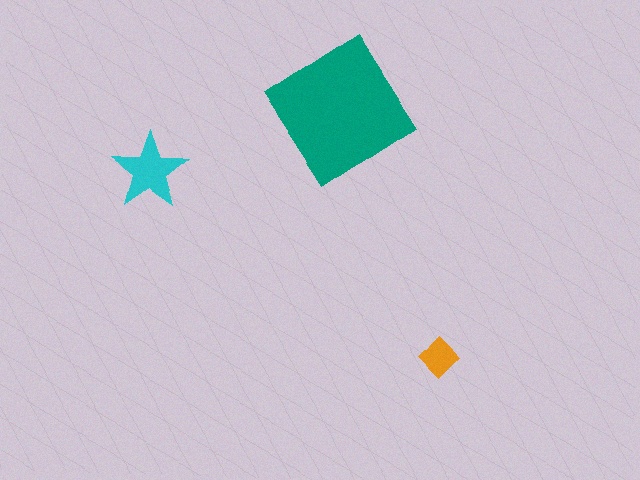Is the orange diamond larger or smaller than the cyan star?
Smaller.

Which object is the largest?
The teal diamond.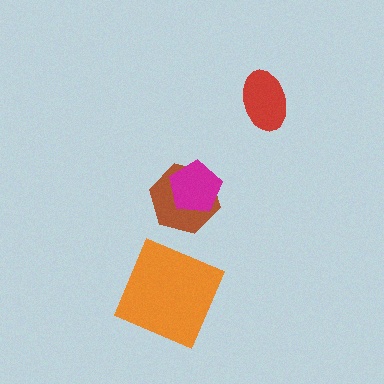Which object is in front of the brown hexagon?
The magenta pentagon is in front of the brown hexagon.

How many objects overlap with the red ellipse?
0 objects overlap with the red ellipse.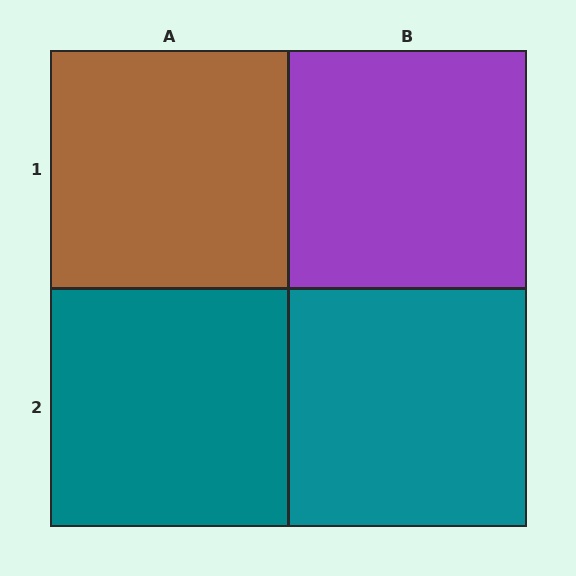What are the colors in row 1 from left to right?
Brown, purple.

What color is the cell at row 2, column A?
Teal.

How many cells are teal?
2 cells are teal.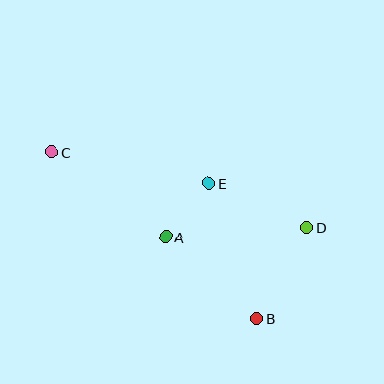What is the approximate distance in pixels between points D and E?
The distance between D and E is approximately 107 pixels.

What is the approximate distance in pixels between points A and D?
The distance between A and D is approximately 141 pixels.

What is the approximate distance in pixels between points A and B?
The distance between A and B is approximately 122 pixels.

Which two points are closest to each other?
Points A and E are closest to each other.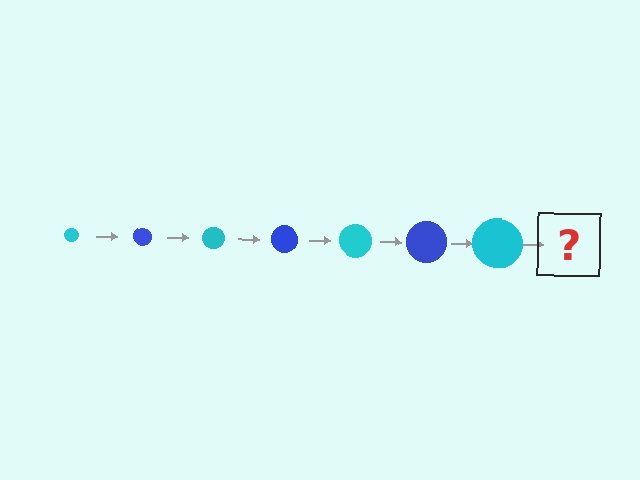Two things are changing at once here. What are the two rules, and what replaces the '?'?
The two rules are that the circle grows larger each step and the color cycles through cyan and blue. The '?' should be a blue circle, larger than the previous one.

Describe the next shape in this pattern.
It should be a blue circle, larger than the previous one.